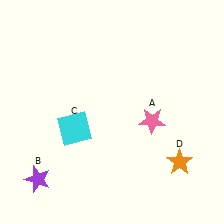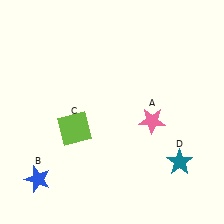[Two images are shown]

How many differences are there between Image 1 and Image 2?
There are 3 differences between the two images.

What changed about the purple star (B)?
In Image 1, B is purple. In Image 2, it changed to blue.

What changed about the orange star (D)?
In Image 1, D is orange. In Image 2, it changed to teal.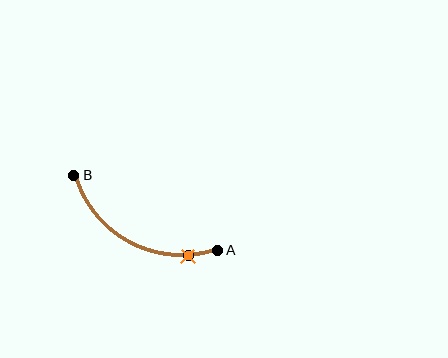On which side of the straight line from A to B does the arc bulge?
The arc bulges below the straight line connecting A and B.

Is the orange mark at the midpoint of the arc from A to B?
No. The orange mark lies on the arc but is closer to endpoint A. The arc midpoint would be at the point on the curve equidistant along the arc from both A and B.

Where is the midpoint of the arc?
The arc midpoint is the point on the curve farthest from the straight line joining A and B. It sits below that line.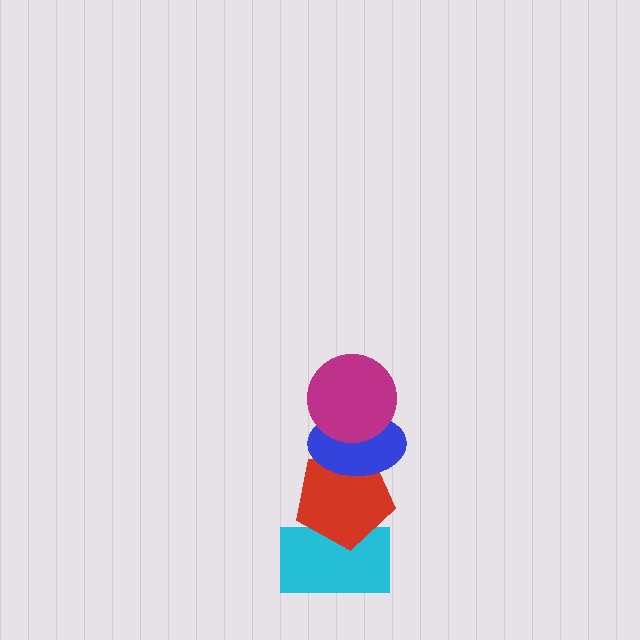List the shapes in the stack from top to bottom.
From top to bottom: the magenta circle, the blue ellipse, the red pentagon, the cyan rectangle.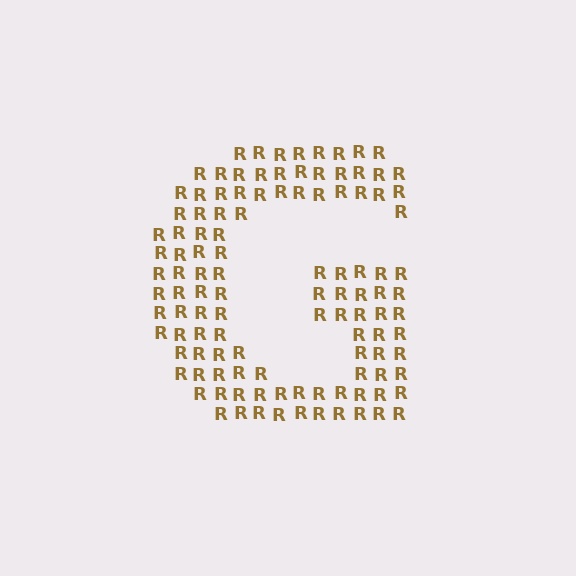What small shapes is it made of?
It is made of small letter R's.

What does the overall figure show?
The overall figure shows the letter G.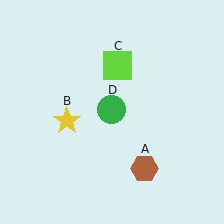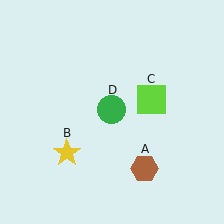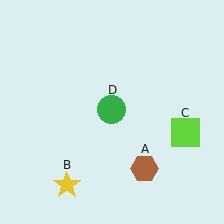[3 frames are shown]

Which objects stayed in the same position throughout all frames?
Brown hexagon (object A) and green circle (object D) remained stationary.